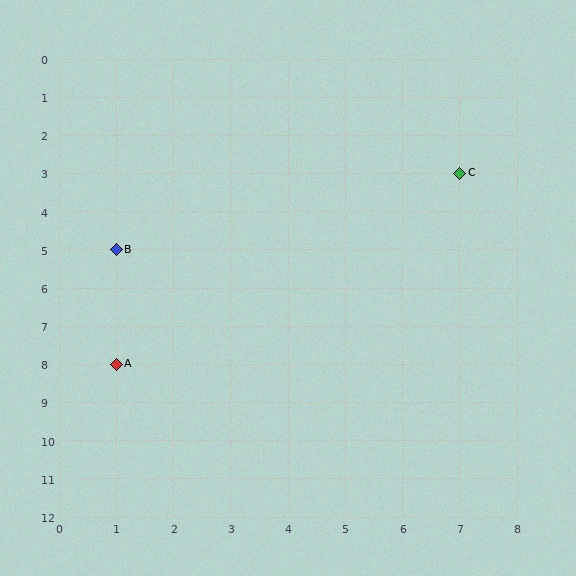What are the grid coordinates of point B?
Point B is at grid coordinates (1, 5).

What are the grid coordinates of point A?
Point A is at grid coordinates (1, 8).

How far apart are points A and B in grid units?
Points A and B are 3 rows apart.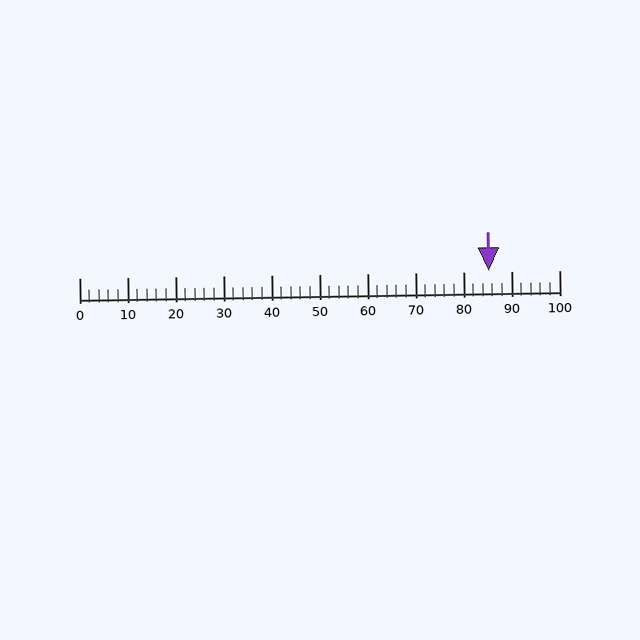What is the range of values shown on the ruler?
The ruler shows values from 0 to 100.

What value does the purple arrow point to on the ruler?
The purple arrow points to approximately 85.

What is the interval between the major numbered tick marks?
The major tick marks are spaced 10 units apart.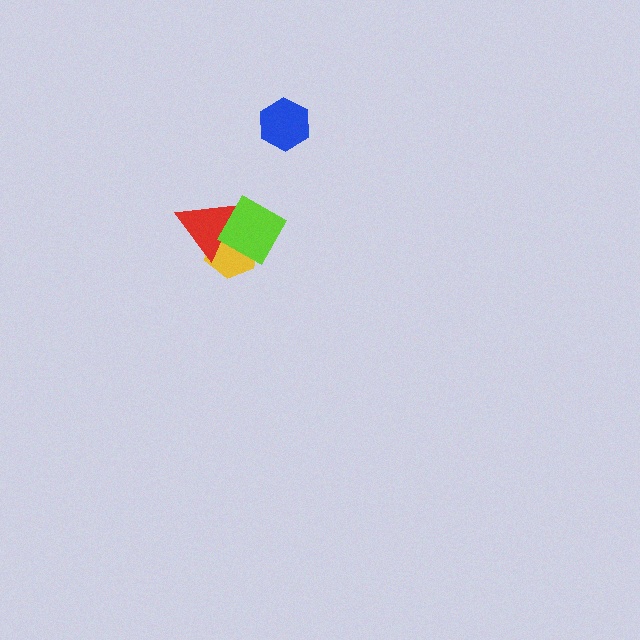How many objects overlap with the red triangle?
2 objects overlap with the red triangle.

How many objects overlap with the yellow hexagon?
2 objects overlap with the yellow hexagon.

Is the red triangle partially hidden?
Yes, it is partially covered by another shape.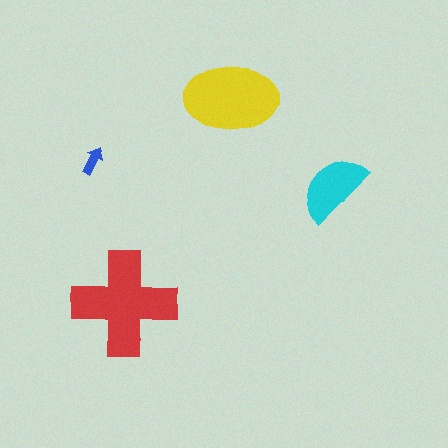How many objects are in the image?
There are 4 objects in the image.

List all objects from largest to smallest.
The red cross, the yellow ellipse, the cyan semicircle, the blue arrow.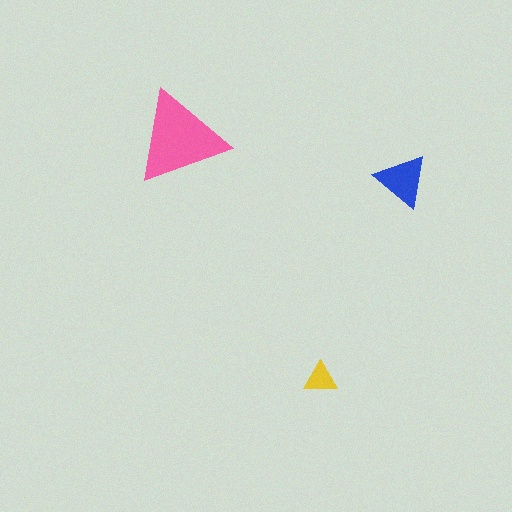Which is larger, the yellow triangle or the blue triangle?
The blue one.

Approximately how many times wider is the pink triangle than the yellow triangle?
About 3 times wider.